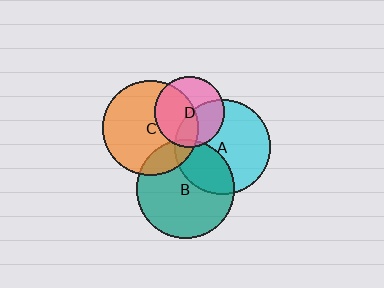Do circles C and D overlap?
Yes.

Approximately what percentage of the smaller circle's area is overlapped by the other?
Approximately 50%.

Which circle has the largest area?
Circle B (teal).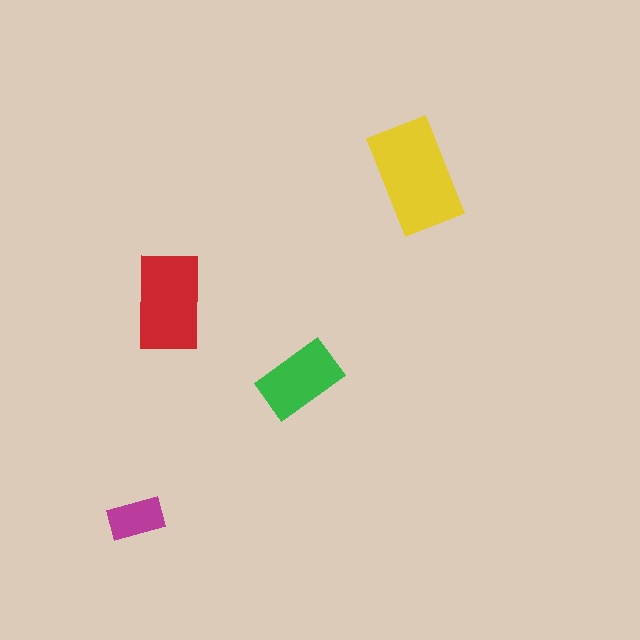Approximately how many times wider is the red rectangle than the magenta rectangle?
About 2 times wider.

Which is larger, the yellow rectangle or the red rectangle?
The yellow one.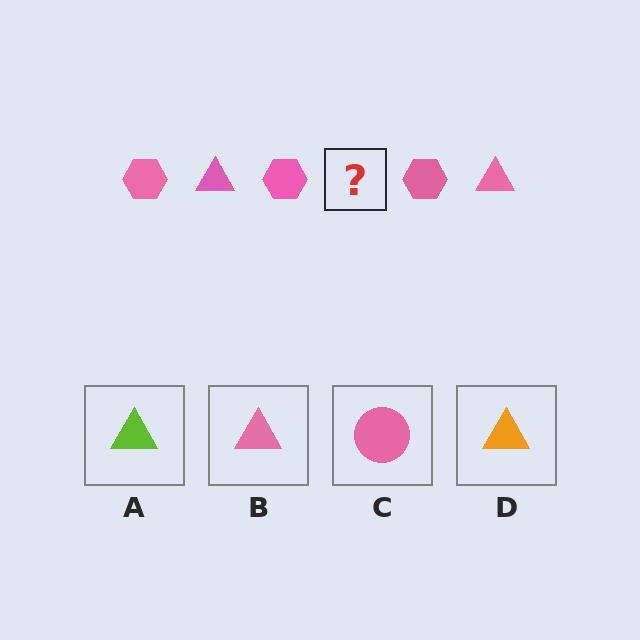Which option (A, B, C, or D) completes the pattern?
B.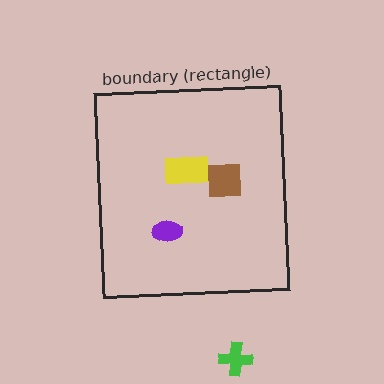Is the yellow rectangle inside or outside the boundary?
Inside.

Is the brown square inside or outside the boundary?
Inside.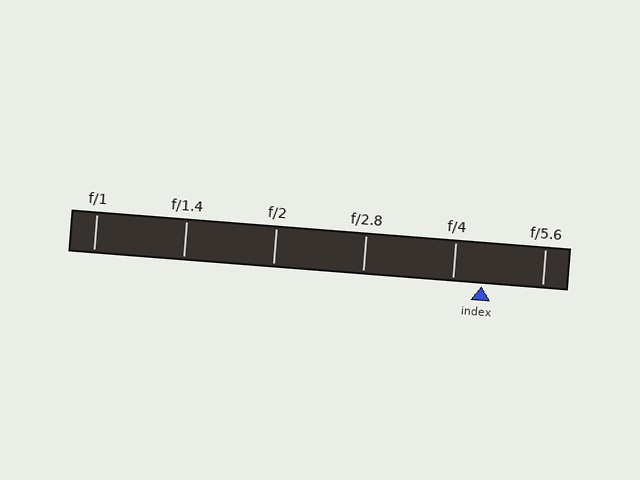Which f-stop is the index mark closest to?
The index mark is closest to f/4.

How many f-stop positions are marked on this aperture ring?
There are 6 f-stop positions marked.